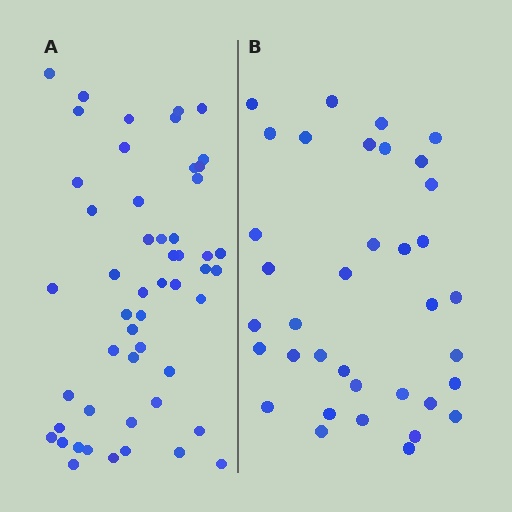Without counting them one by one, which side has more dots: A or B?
Region A (the left region) has more dots.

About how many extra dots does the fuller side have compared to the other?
Region A has approximately 15 more dots than region B.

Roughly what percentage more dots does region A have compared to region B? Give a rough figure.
About 45% more.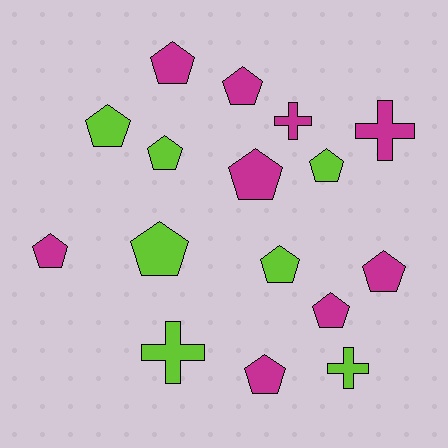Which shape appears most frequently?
Pentagon, with 12 objects.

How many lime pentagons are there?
There are 5 lime pentagons.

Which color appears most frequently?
Magenta, with 9 objects.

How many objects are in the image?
There are 16 objects.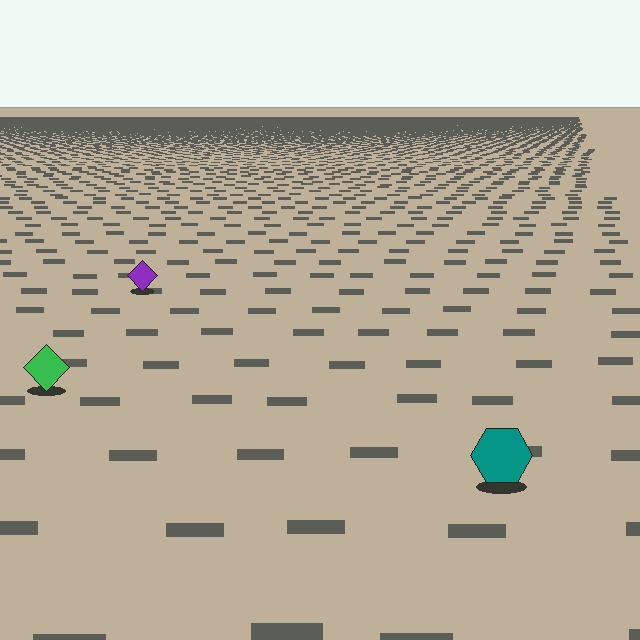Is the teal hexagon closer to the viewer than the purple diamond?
Yes. The teal hexagon is closer — you can tell from the texture gradient: the ground texture is coarser near it.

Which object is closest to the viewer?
The teal hexagon is closest. The texture marks near it are larger and more spread out.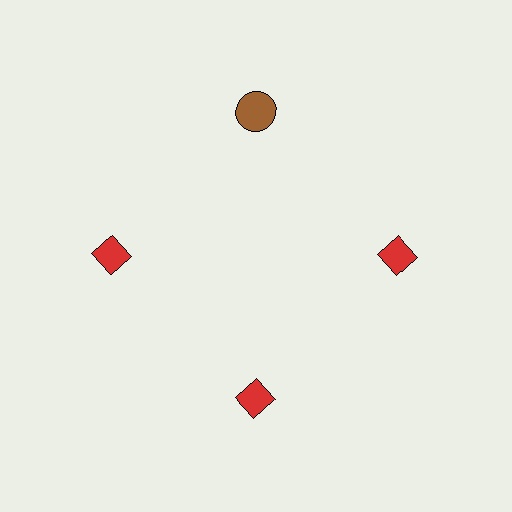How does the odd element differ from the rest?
It differs in both color (brown instead of red) and shape (circle instead of diamond).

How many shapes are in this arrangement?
There are 4 shapes arranged in a ring pattern.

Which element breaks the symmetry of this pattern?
The brown circle at roughly the 12 o'clock position breaks the symmetry. All other shapes are red diamonds.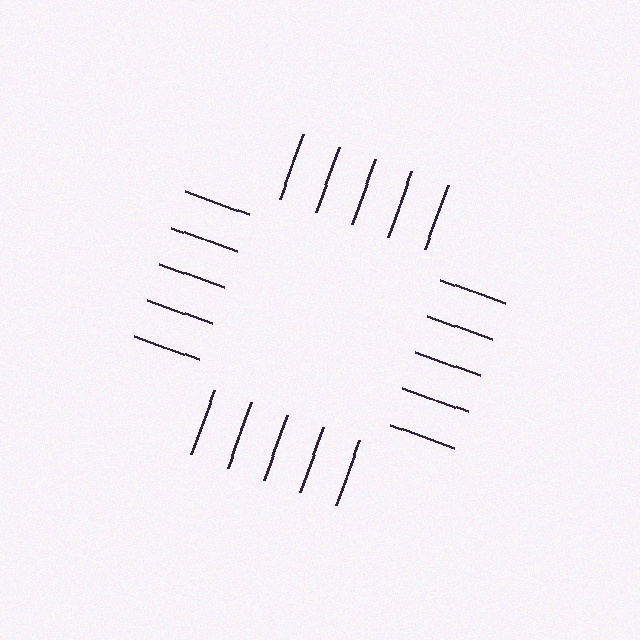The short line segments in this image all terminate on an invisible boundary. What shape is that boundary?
An illusory square — the line segments terminate on its edges but no continuous stroke is drawn.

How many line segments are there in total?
20 — 5 along each of the 4 edges.